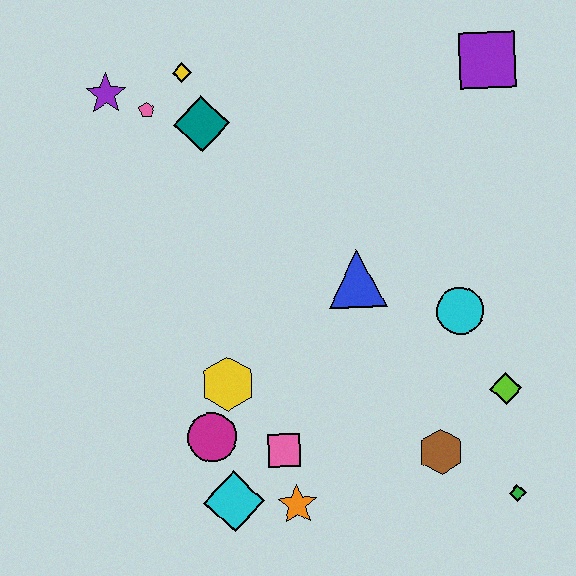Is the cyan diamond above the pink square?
No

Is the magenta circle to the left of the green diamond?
Yes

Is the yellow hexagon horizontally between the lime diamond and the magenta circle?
Yes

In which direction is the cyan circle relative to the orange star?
The cyan circle is above the orange star.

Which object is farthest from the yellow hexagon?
The purple square is farthest from the yellow hexagon.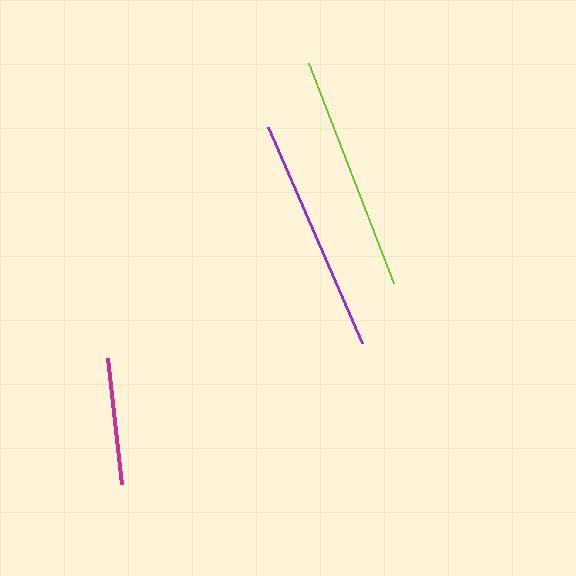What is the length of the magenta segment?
The magenta segment is approximately 127 pixels long.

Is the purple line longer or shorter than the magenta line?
The purple line is longer than the magenta line.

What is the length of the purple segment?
The purple segment is approximately 236 pixels long.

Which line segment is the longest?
The purple line is the longest at approximately 236 pixels.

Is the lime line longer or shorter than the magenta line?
The lime line is longer than the magenta line.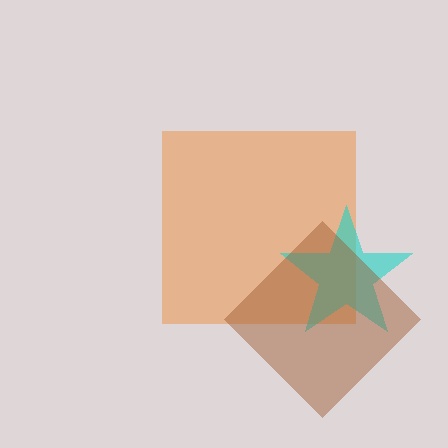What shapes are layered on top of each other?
The layered shapes are: an orange square, a cyan star, a brown diamond.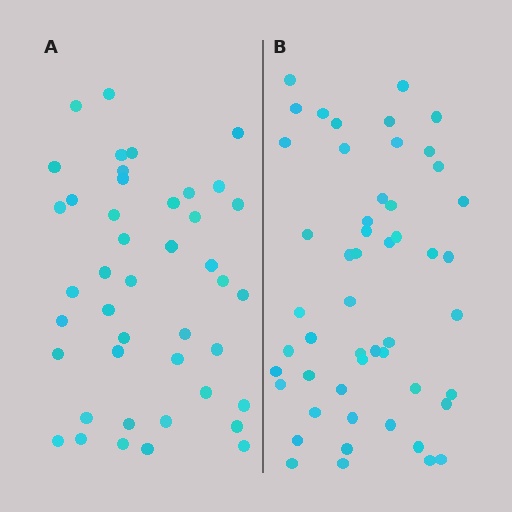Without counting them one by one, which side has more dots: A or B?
Region B (the right region) has more dots.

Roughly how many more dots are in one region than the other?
Region B has roughly 8 or so more dots than region A.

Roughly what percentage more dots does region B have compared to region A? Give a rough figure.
About 20% more.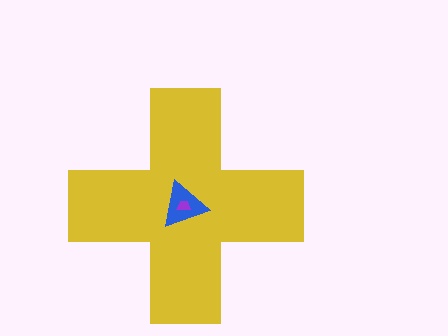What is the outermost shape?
The yellow cross.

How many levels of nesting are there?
3.